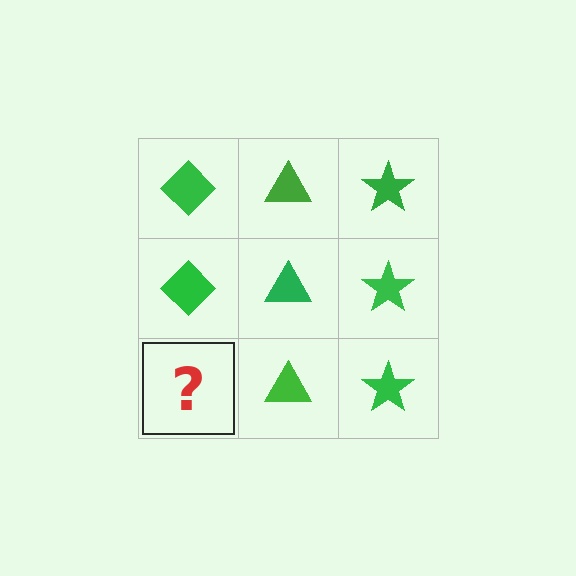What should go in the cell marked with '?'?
The missing cell should contain a green diamond.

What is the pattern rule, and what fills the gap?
The rule is that each column has a consistent shape. The gap should be filled with a green diamond.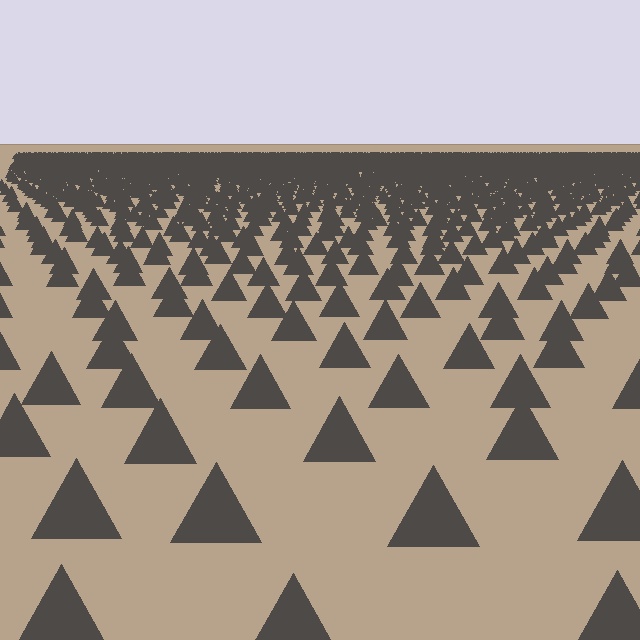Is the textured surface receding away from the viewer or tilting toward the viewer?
The surface is receding away from the viewer. Texture elements get smaller and denser toward the top.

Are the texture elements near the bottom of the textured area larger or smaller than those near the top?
Larger. Near the bottom, elements are closer to the viewer and appear at a bigger on-screen size.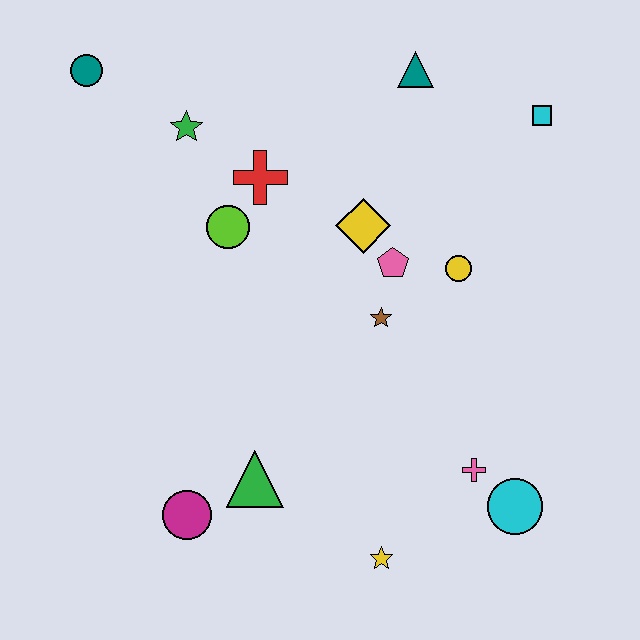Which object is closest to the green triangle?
The magenta circle is closest to the green triangle.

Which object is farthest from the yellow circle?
The teal circle is farthest from the yellow circle.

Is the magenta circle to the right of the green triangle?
No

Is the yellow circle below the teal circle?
Yes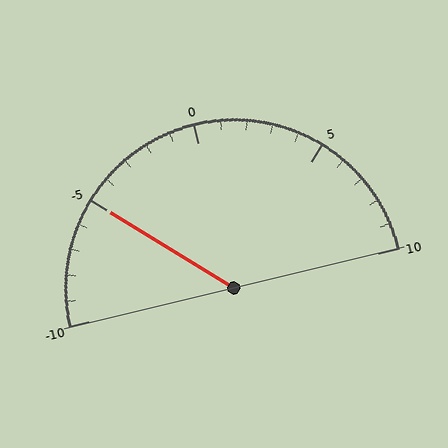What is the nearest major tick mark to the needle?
The nearest major tick mark is -5.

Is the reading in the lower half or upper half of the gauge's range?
The reading is in the lower half of the range (-10 to 10).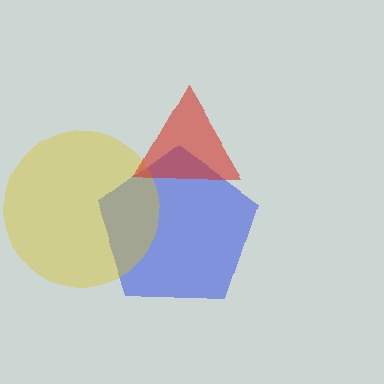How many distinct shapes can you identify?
There are 3 distinct shapes: a blue pentagon, a yellow circle, a red triangle.